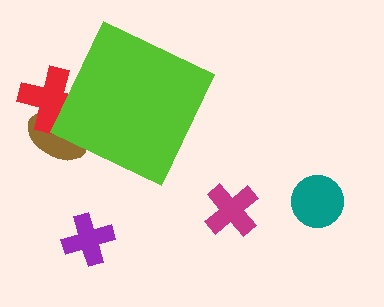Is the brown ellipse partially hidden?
Yes, the brown ellipse is partially hidden behind the lime diamond.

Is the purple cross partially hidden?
No, the purple cross is fully visible.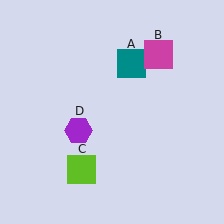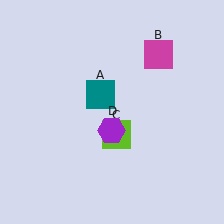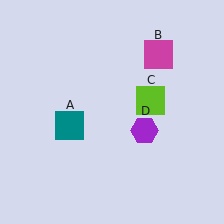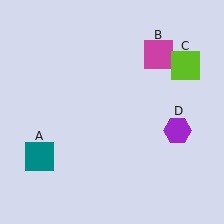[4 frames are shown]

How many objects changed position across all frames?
3 objects changed position: teal square (object A), lime square (object C), purple hexagon (object D).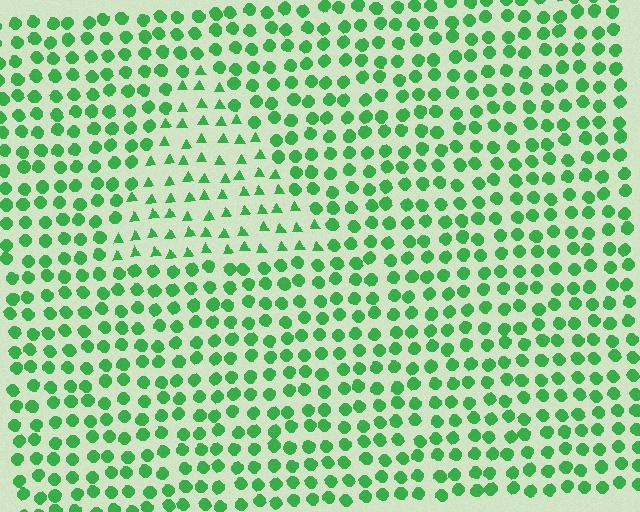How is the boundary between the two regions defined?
The boundary is defined by a change in element shape: triangles inside vs. circles outside. All elements share the same color and spacing.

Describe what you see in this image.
The image is filled with small green elements arranged in a uniform grid. A triangle-shaped region contains triangles, while the surrounding area contains circles. The boundary is defined purely by the change in element shape.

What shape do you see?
I see a triangle.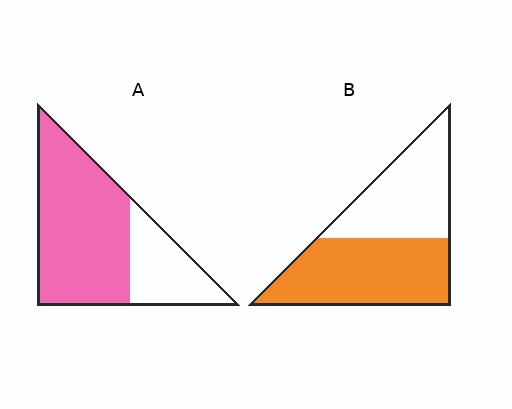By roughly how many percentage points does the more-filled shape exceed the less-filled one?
By roughly 15 percentage points (A over B).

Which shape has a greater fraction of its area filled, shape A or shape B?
Shape A.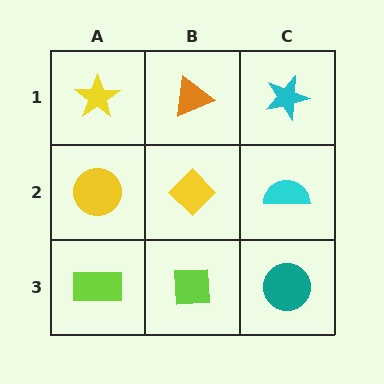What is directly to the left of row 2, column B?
A yellow circle.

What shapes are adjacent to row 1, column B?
A yellow diamond (row 2, column B), a yellow star (row 1, column A), a cyan star (row 1, column C).